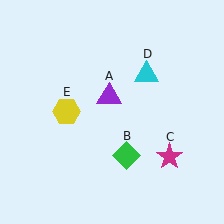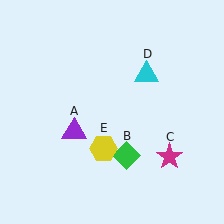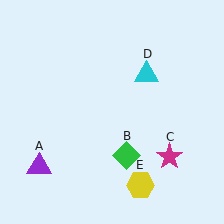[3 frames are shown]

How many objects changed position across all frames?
2 objects changed position: purple triangle (object A), yellow hexagon (object E).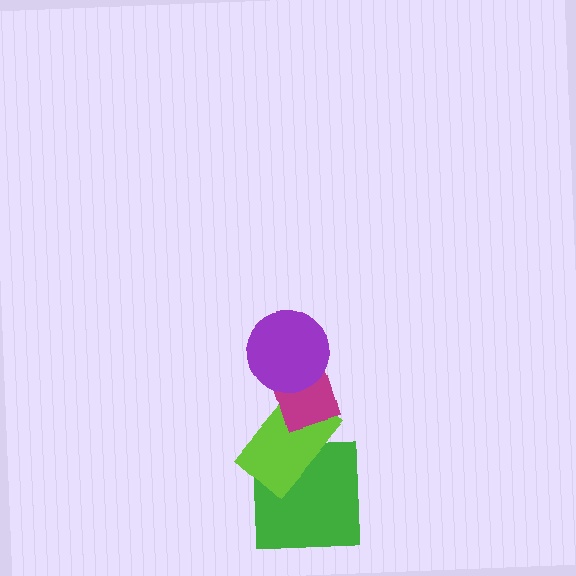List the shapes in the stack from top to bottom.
From top to bottom: the purple circle, the magenta rectangle, the lime rectangle, the green square.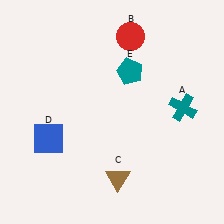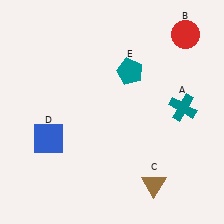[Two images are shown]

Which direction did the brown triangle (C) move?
The brown triangle (C) moved right.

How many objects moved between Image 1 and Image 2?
2 objects moved between the two images.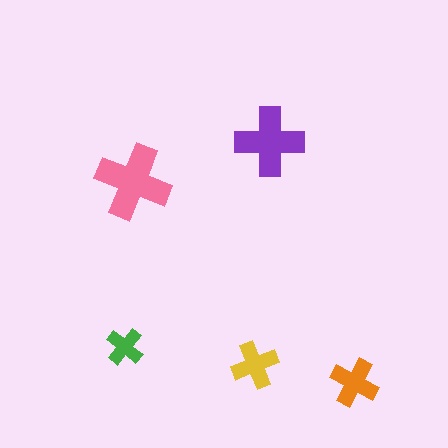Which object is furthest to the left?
The green cross is leftmost.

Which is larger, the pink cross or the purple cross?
The pink one.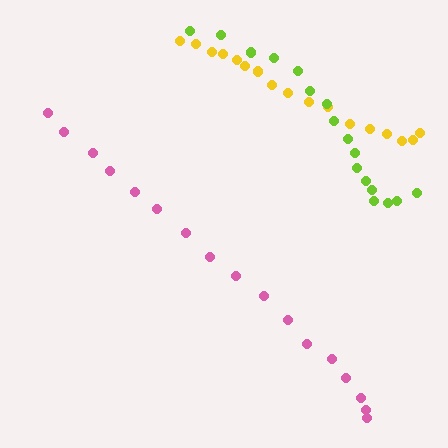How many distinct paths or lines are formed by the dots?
There are 3 distinct paths.